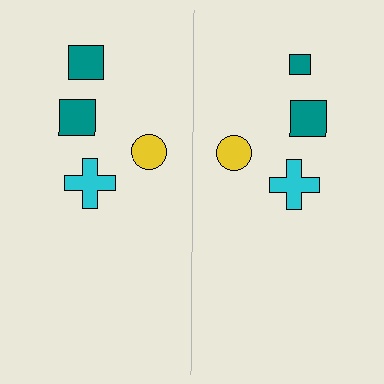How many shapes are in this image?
There are 8 shapes in this image.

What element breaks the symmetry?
The teal square on the right side has a different size than its mirror counterpart.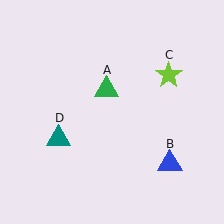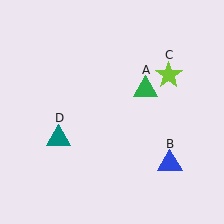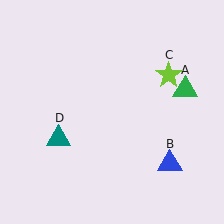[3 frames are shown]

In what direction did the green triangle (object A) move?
The green triangle (object A) moved right.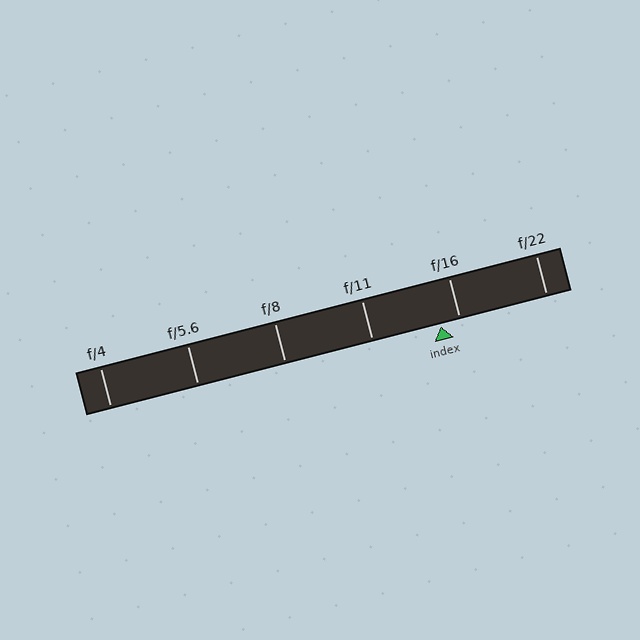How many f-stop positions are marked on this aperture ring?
There are 6 f-stop positions marked.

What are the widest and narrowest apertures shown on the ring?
The widest aperture shown is f/4 and the narrowest is f/22.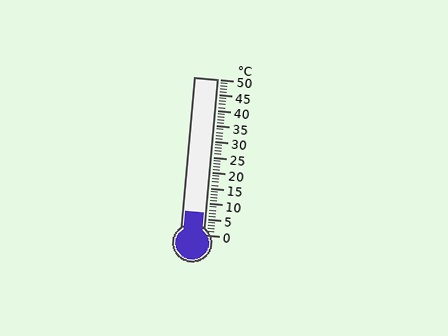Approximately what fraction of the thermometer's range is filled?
The thermometer is filled to approximately 15% of its range.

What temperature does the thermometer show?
The thermometer shows approximately 7°C.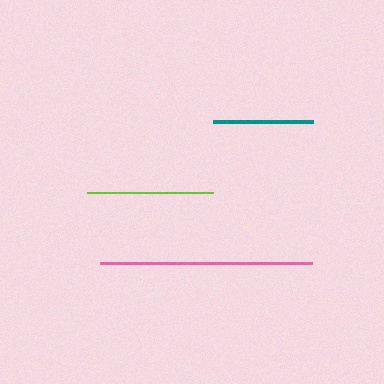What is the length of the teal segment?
The teal segment is approximately 100 pixels long.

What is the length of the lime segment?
The lime segment is approximately 126 pixels long.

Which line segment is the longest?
The pink line is the longest at approximately 212 pixels.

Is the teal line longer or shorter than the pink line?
The pink line is longer than the teal line.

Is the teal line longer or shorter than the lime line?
The lime line is longer than the teal line.